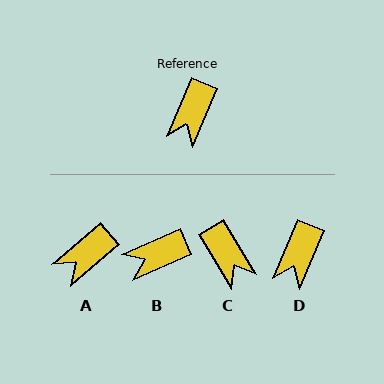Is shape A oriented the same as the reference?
No, it is off by about 26 degrees.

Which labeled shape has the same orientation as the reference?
D.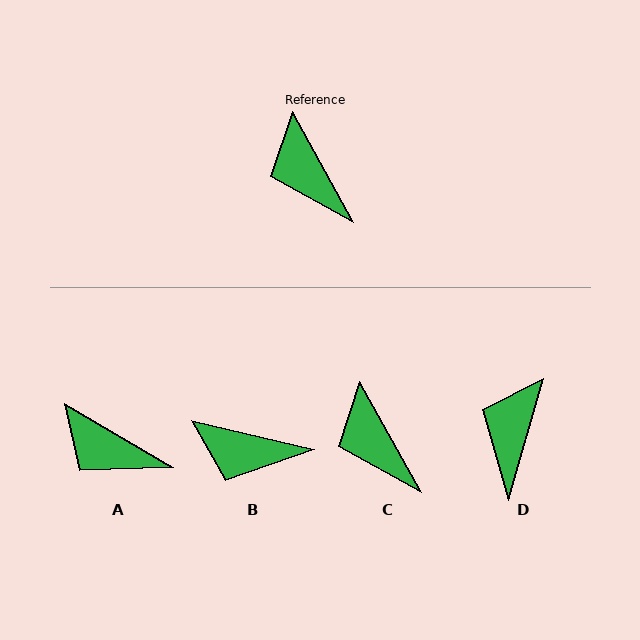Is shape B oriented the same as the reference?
No, it is off by about 48 degrees.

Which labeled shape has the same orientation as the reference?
C.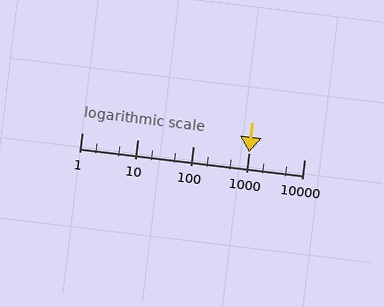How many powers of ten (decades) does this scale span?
The scale spans 4 decades, from 1 to 10000.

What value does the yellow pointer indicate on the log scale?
The pointer indicates approximately 1000.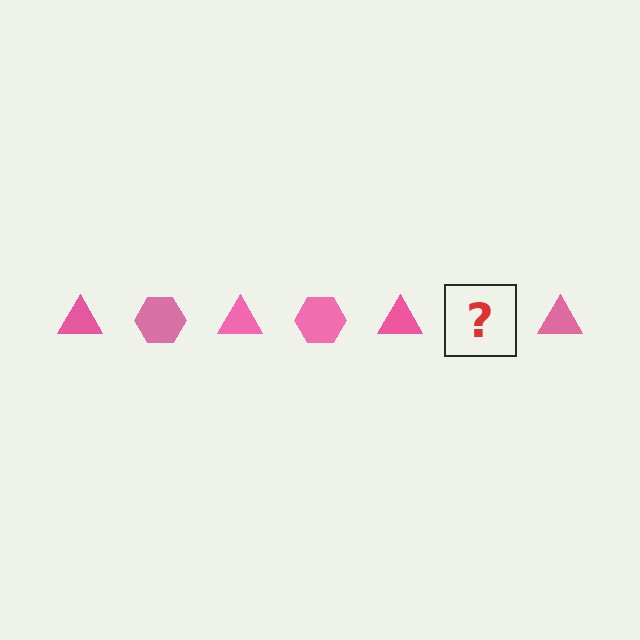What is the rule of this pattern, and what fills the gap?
The rule is that the pattern cycles through triangle, hexagon shapes in pink. The gap should be filled with a pink hexagon.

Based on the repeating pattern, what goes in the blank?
The blank should be a pink hexagon.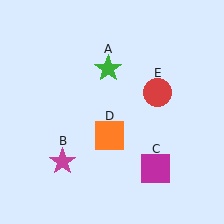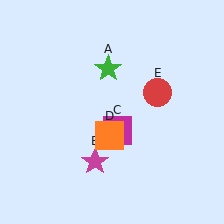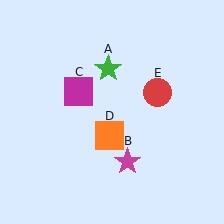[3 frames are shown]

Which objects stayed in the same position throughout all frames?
Green star (object A) and orange square (object D) and red circle (object E) remained stationary.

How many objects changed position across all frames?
2 objects changed position: magenta star (object B), magenta square (object C).